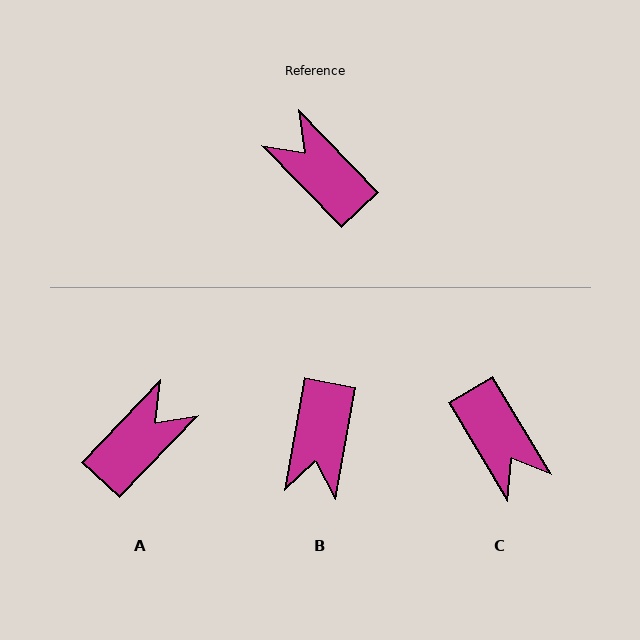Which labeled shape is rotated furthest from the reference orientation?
C, about 167 degrees away.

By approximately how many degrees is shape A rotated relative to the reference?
Approximately 88 degrees clockwise.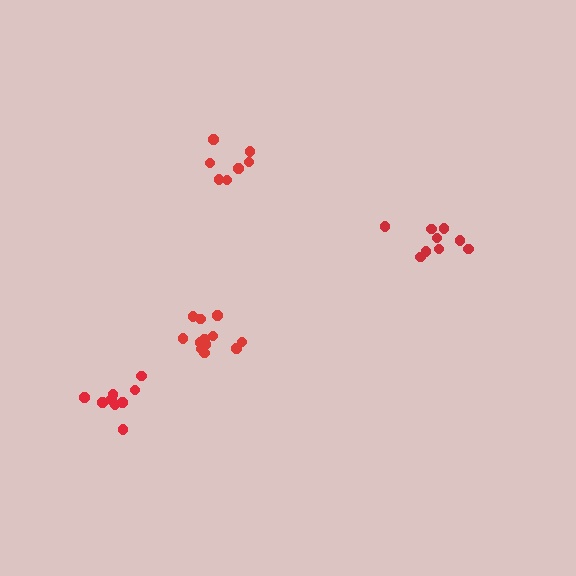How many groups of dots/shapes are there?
There are 4 groups.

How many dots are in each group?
Group 1: 9 dots, Group 2: 13 dots, Group 3: 7 dots, Group 4: 10 dots (39 total).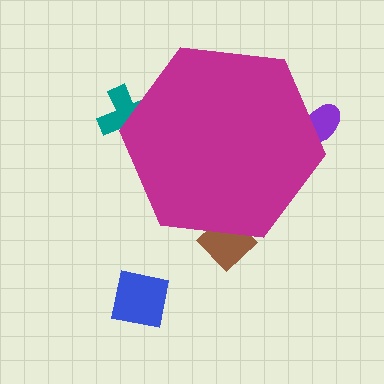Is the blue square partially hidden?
No, the blue square is fully visible.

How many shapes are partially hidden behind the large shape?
3 shapes are partially hidden.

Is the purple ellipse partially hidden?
Yes, the purple ellipse is partially hidden behind the magenta hexagon.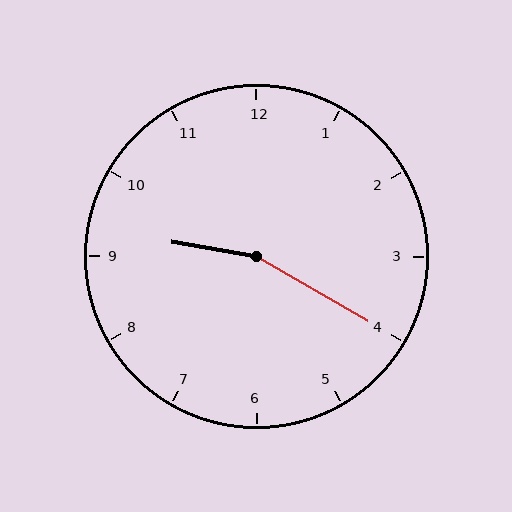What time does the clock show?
9:20.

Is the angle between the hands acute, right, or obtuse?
It is obtuse.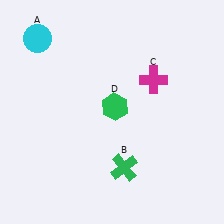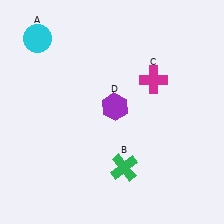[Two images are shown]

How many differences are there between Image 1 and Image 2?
There is 1 difference between the two images.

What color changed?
The hexagon (D) changed from green in Image 1 to purple in Image 2.